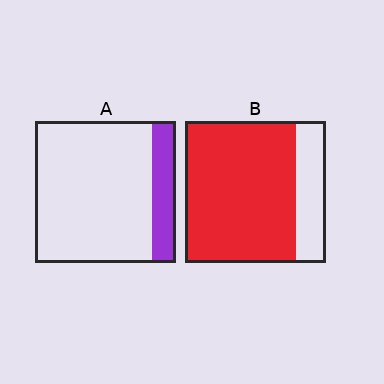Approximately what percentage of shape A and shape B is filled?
A is approximately 15% and B is approximately 80%.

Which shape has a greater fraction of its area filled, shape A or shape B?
Shape B.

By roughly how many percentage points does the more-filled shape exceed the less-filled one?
By roughly 60 percentage points (B over A).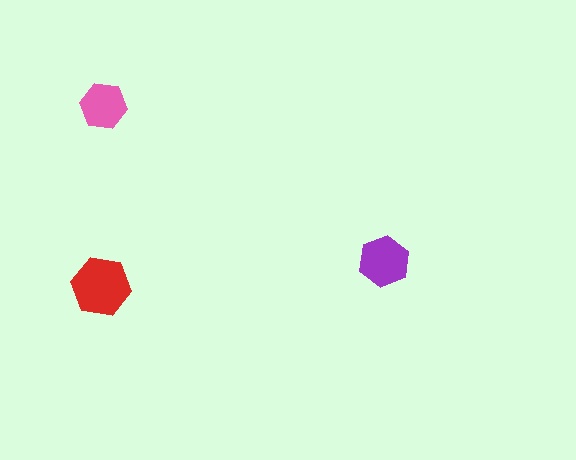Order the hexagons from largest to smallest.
the red one, the purple one, the pink one.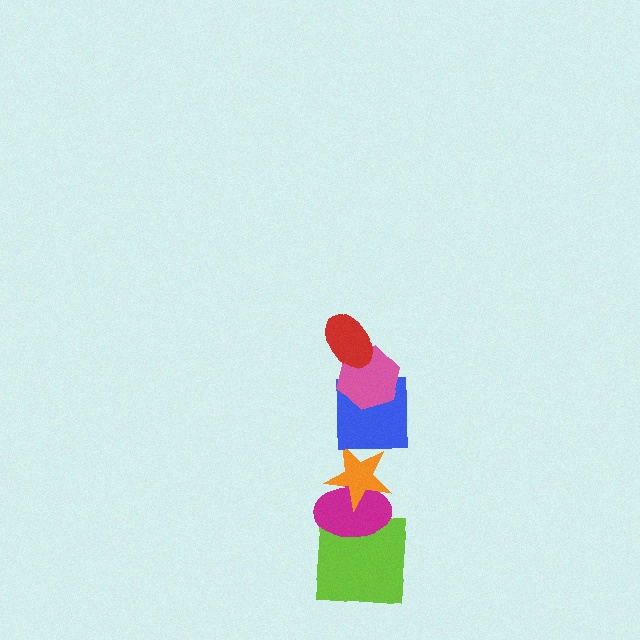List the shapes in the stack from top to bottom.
From top to bottom: the red ellipse, the pink hexagon, the blue square, the orange star, the magenta ellipse, the lime square.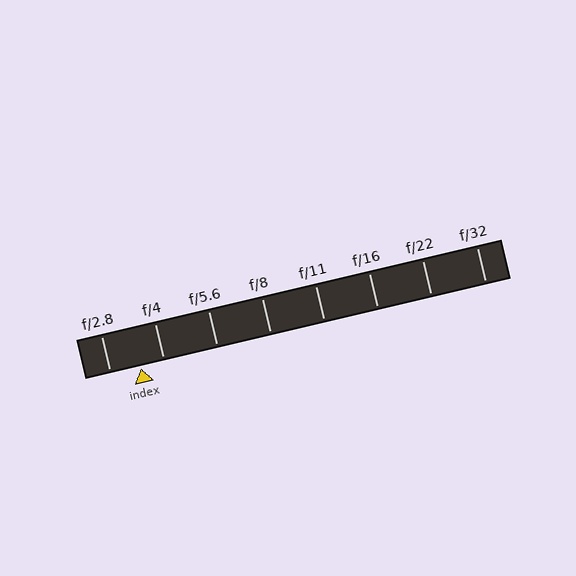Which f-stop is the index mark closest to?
The index mark is closest to f/4.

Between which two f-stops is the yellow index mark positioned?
The index mark is between f/2.8 and f/4.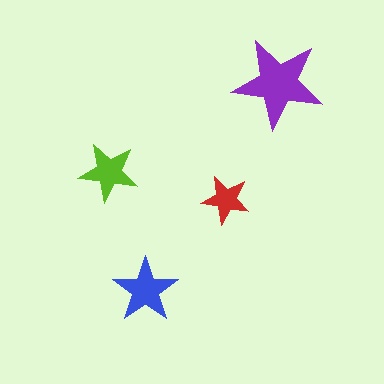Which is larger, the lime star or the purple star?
The purple one.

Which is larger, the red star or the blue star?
The blue one.